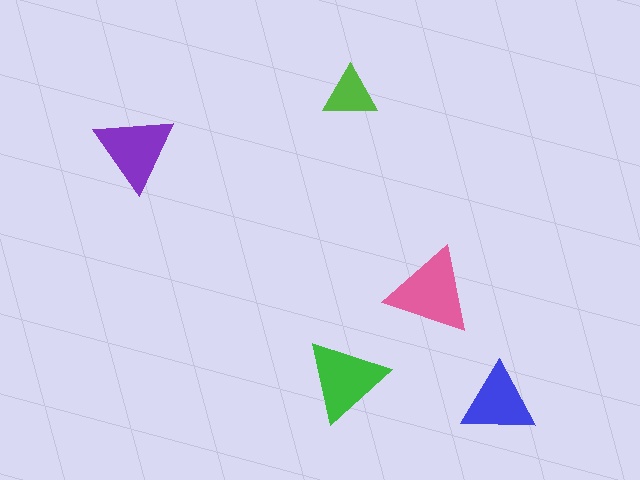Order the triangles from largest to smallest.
the pink one, the green one, the purple one, the blue one, the lime one.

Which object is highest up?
The lime triangle is topmost.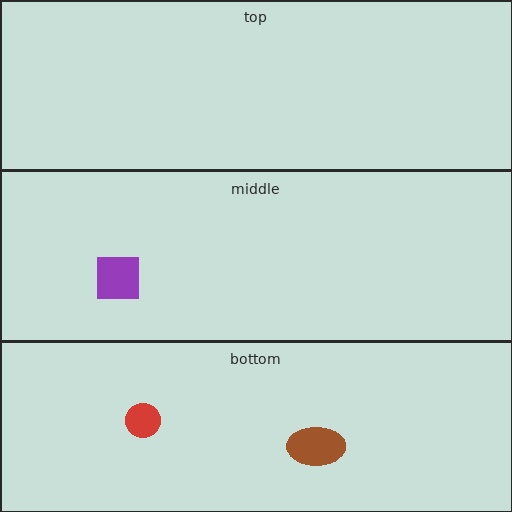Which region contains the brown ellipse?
The bottom region.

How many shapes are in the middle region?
1.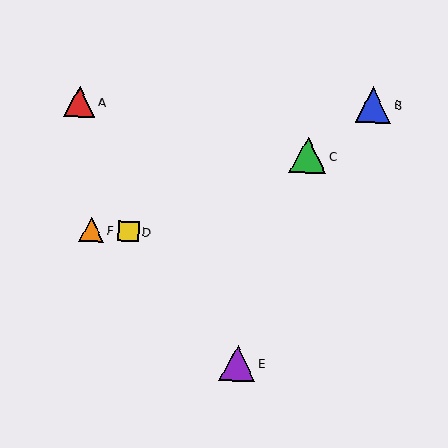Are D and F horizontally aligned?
Yes, both are at y≈231.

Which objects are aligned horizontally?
Objects D, F are aligned horizontally.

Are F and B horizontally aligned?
No, F is at y≈230 and B is at y≈105.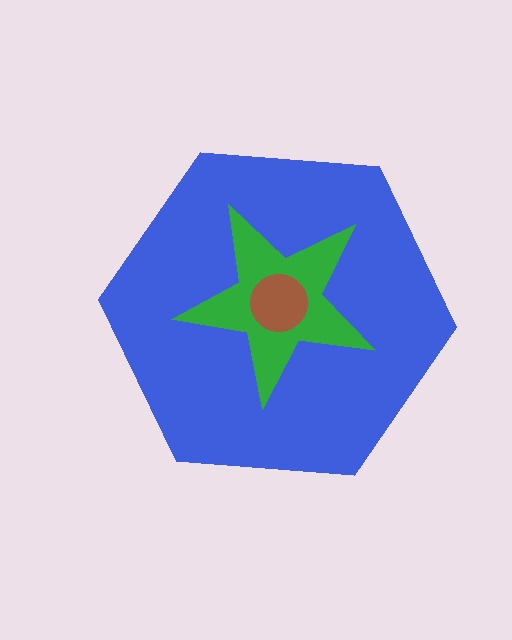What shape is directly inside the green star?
The brown circle.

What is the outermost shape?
The blue hexagon.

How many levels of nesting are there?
3.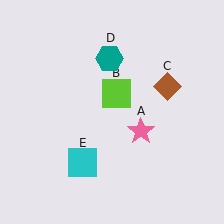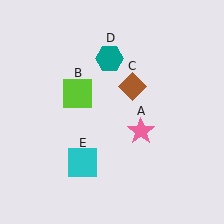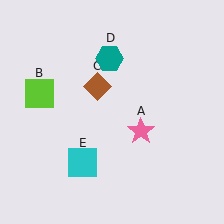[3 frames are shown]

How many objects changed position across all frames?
2 objects changed position: lime square (object B), brown diamond (object C).